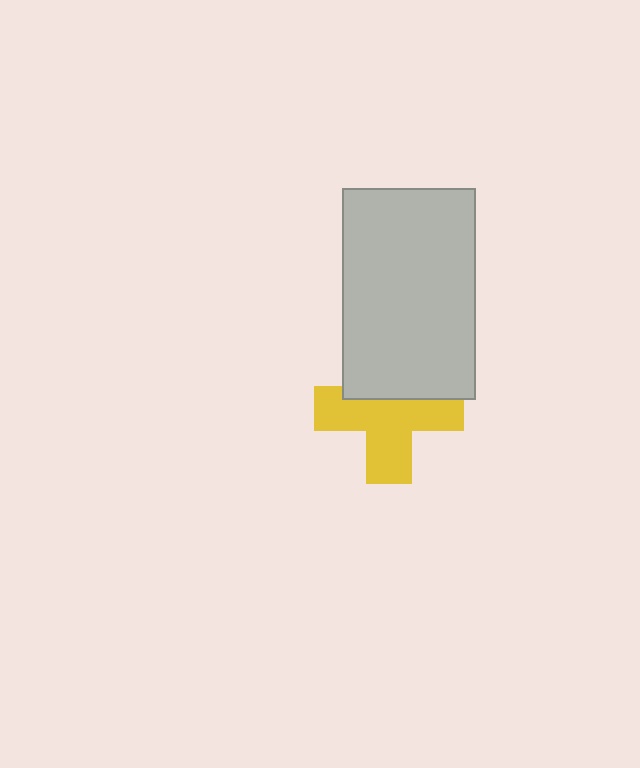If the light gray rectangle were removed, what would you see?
You would see the complete yellow cross.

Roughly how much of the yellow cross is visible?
About half of it is visible (roughly 65%).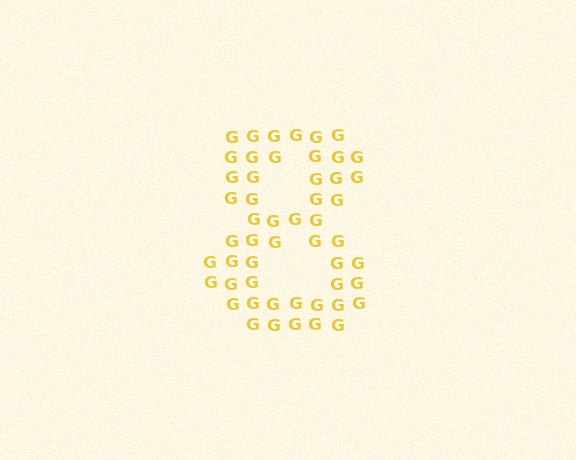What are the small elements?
The small elements are letter G's.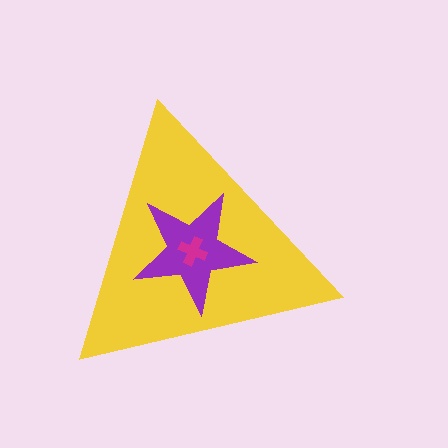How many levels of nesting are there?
3.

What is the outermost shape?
The yellow triangle.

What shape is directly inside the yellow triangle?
The purple star.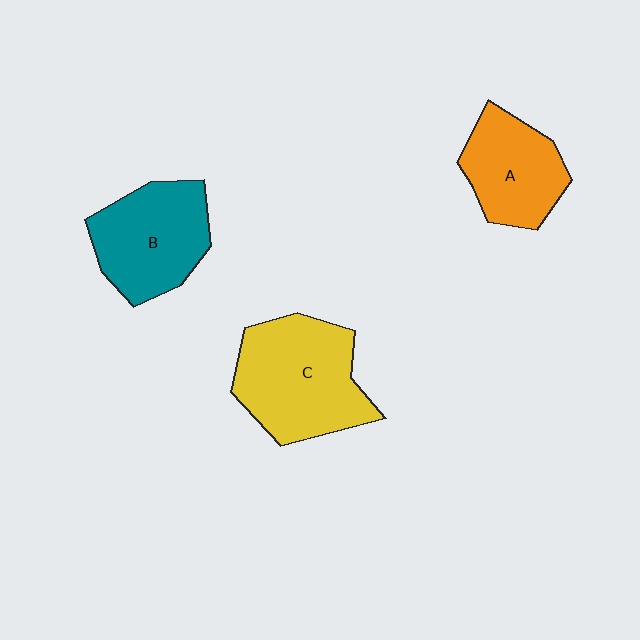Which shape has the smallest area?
Shape A (orange).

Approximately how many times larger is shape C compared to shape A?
Approximately 1.5 times.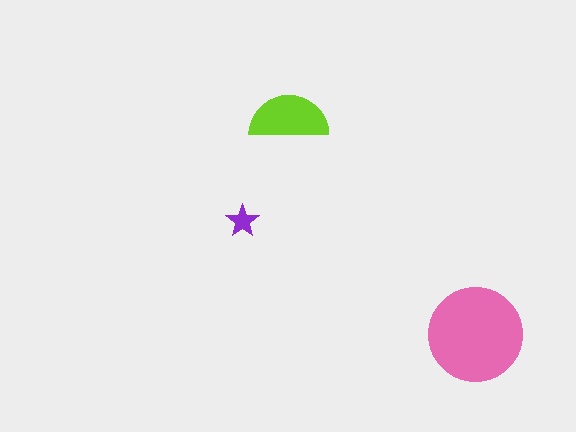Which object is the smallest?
The purple star.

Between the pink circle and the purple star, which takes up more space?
The pink circle.